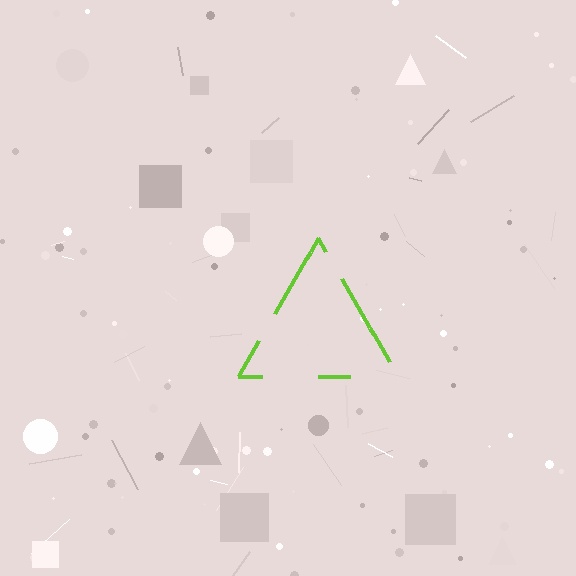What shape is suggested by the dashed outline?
The dashed outline suggests a triangle.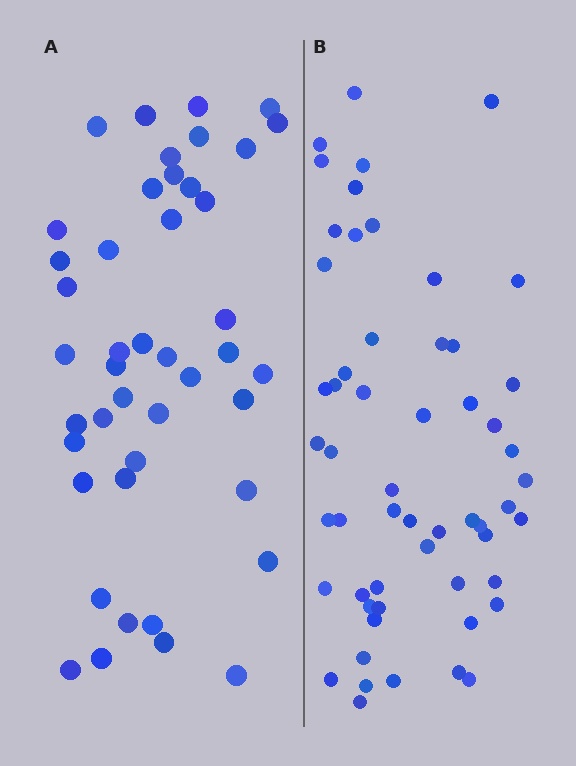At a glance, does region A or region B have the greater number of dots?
Region B (the right region) has more dots.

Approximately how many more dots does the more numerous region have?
Region B has roughly 12 or so more dots than region A.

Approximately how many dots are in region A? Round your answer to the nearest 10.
About 40 dots. (The exact count is 44, which rounds to 40.)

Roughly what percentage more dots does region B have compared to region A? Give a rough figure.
About 25% more.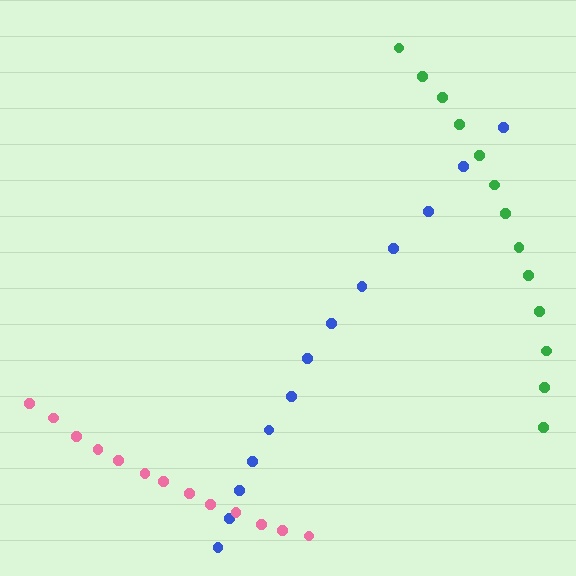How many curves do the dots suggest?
There are 3 distinct paths.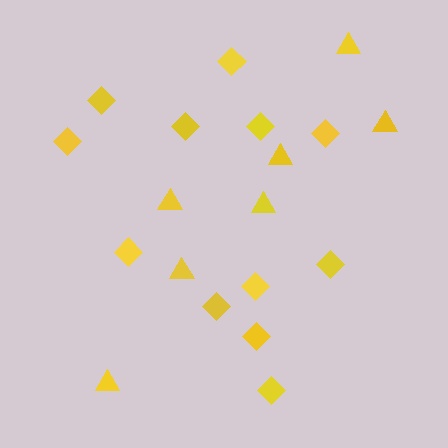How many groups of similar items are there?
There are 2 groups: one group of triangles (7) and one group of diamonds (12).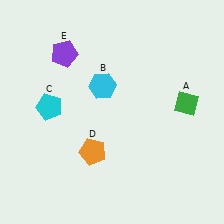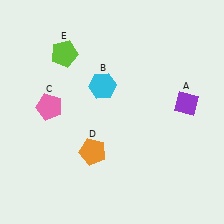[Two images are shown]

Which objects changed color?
A changed from green to purple. C changed from cyan to pink. E changed from purple to lime.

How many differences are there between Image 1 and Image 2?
There are 3 differences between the two images.